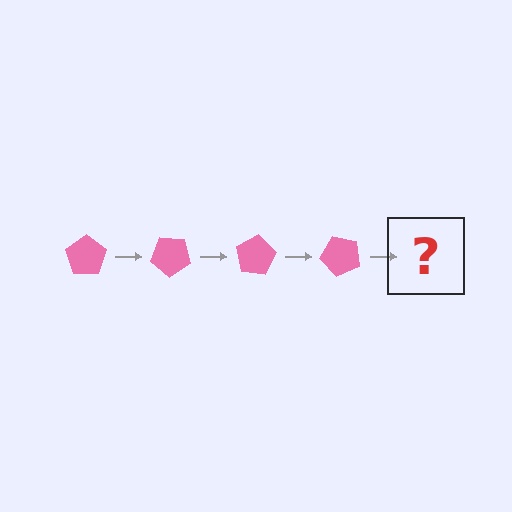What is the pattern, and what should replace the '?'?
The pattern is that the pentagon rotates 40 degrees each step. The '?' should be a pink pentagon rotated 160 degrees.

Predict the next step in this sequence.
The next step is a pink pentagon rotated 160 degrees.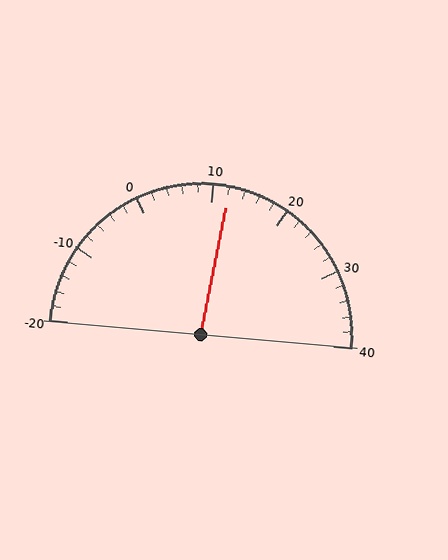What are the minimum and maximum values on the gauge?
The gauge ranges from -20 to 40.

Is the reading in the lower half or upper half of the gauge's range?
The reading is in the upper half of the range (-20 to 40).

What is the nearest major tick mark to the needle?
The nearest major tick mark is 10.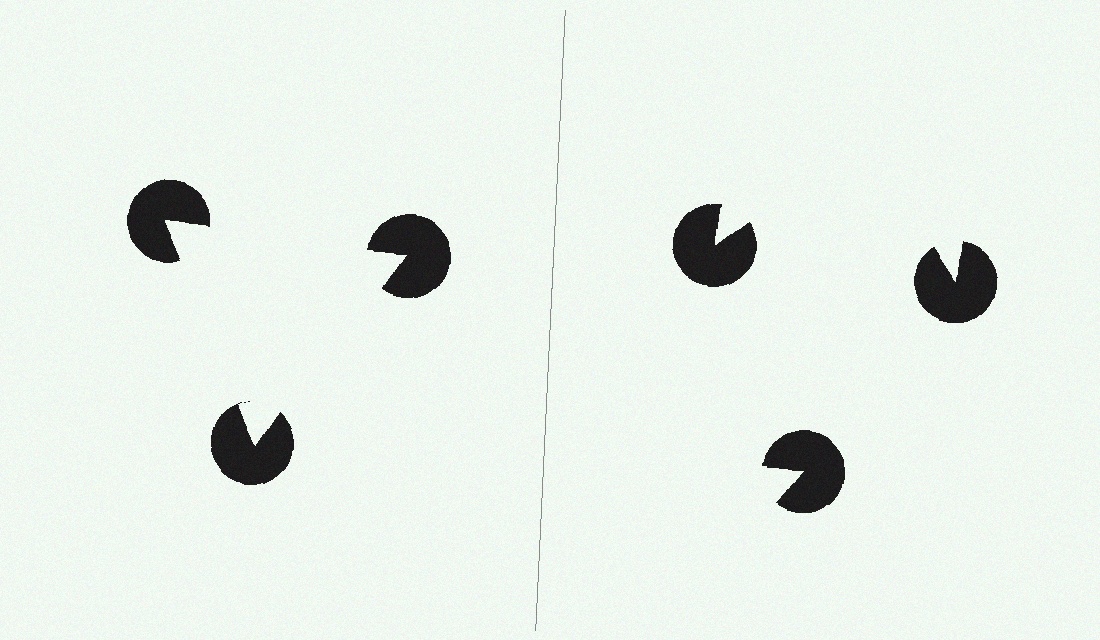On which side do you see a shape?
An illusory triangle appears on the left side. On the right side the wedge cuts are rotated, so no coherent shape forms.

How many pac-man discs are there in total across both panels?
6 — 3 on each side.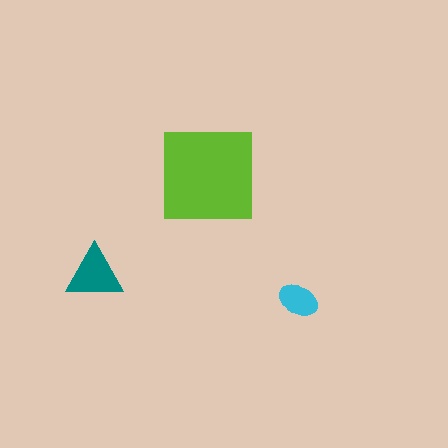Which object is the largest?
The lime square.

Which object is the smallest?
The cyan ellipse.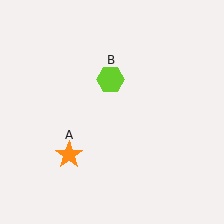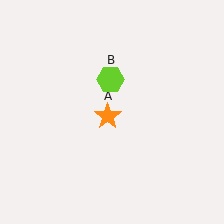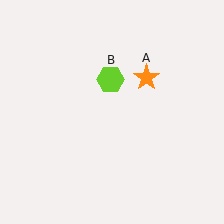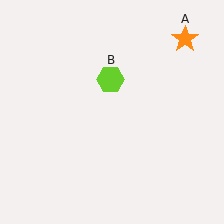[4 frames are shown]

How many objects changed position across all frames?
1 object changed position: orange star (object A).